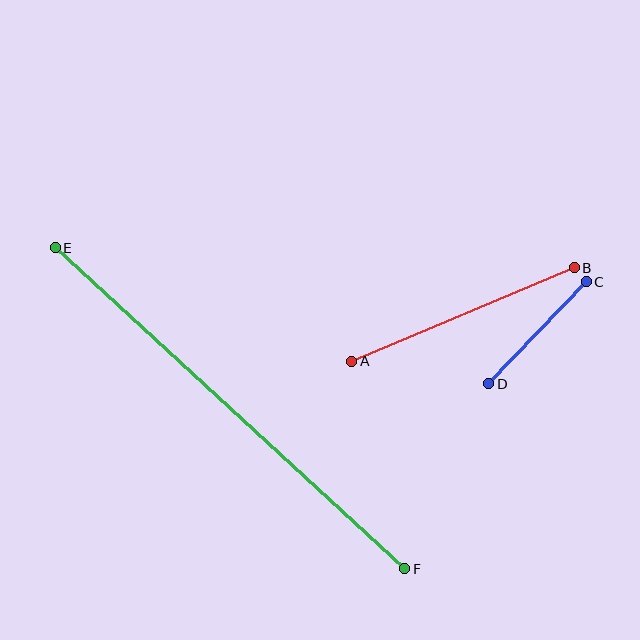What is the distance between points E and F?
The distance is approximately 474 pixels.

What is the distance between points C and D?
The distance is approximately 141 pixels.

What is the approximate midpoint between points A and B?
The midpoint is at approximately (463, 315) pixels.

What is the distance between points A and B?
The distance is approximately 241 pixels.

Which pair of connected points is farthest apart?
Points E and F are farthest apart.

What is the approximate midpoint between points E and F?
The midpoint is at approximately (230, 408) pixels.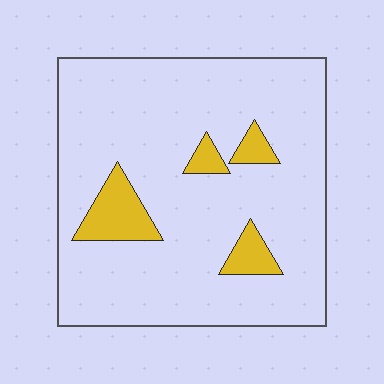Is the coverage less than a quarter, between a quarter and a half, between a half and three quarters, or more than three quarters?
Less than a quarter.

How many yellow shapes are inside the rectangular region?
4.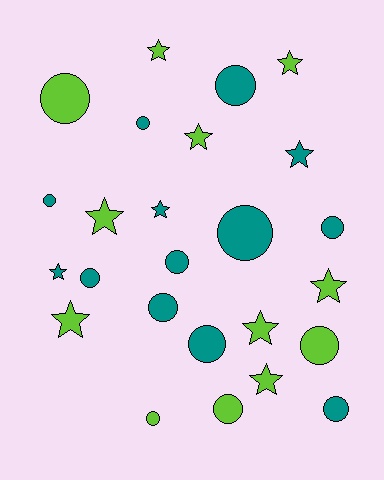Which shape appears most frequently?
Circle, with 14 objects.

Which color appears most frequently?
Teal, with 13 objects.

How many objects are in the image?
There are 25 objects.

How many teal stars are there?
There are 3 teal stars.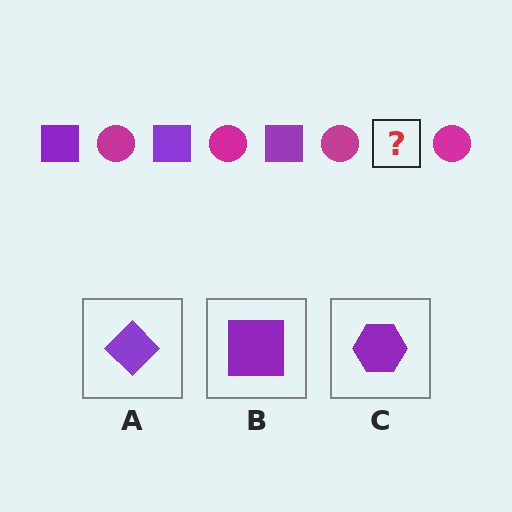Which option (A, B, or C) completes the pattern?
B.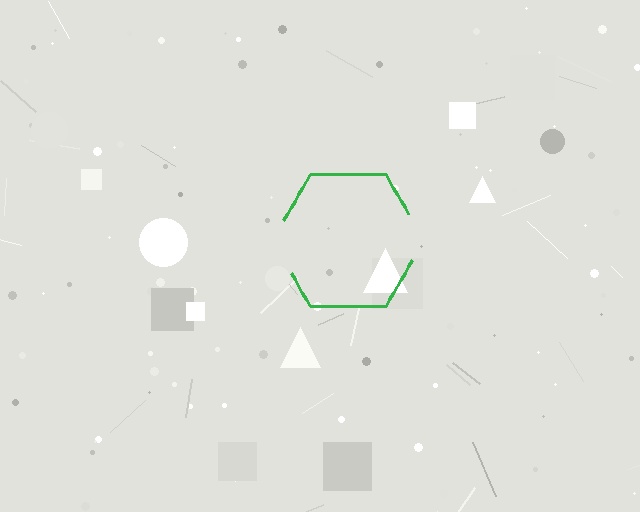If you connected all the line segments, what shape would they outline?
They would outline a hexagon.